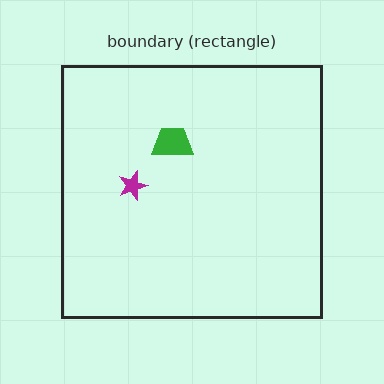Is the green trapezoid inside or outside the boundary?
Inside.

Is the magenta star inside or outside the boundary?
Inside.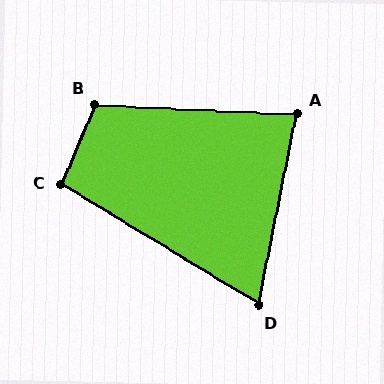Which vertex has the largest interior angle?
B, at approximately 110 degrees.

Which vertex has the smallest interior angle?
D, at approximately 70 degrees.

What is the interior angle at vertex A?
Approximately 81 degrees (acute).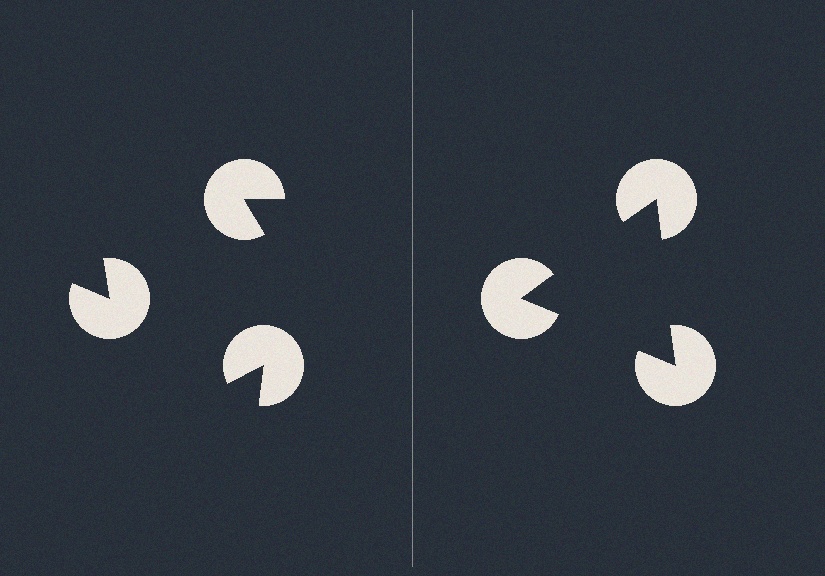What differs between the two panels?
The pac-man discs are positioned identically on both sides; only the wedge orientations differ. On the right they align to a triangle; on the left they are misaligned.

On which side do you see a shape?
An illusory triangle appears on the right side. On the left side the wedge cuts are rotated, so no coherent shape forms.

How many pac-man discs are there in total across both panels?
6 — 3 on each side.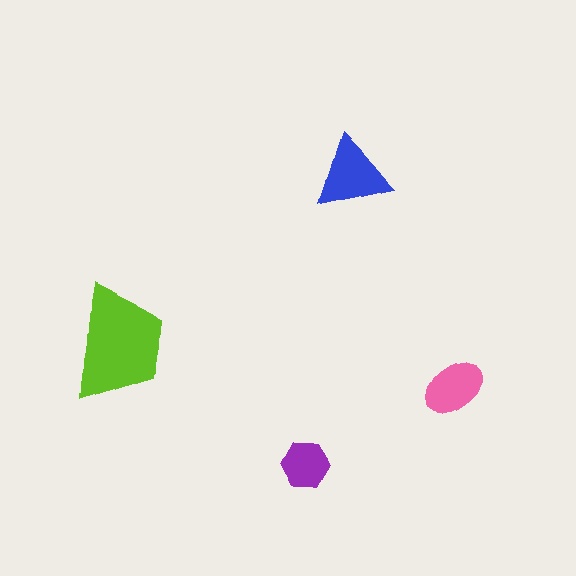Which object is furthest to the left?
The lime trapezoid is leftmost.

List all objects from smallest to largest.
The purple hexagon, the pink ellipse, the blue triangle, the lime trapezoid.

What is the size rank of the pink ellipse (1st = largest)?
3rd.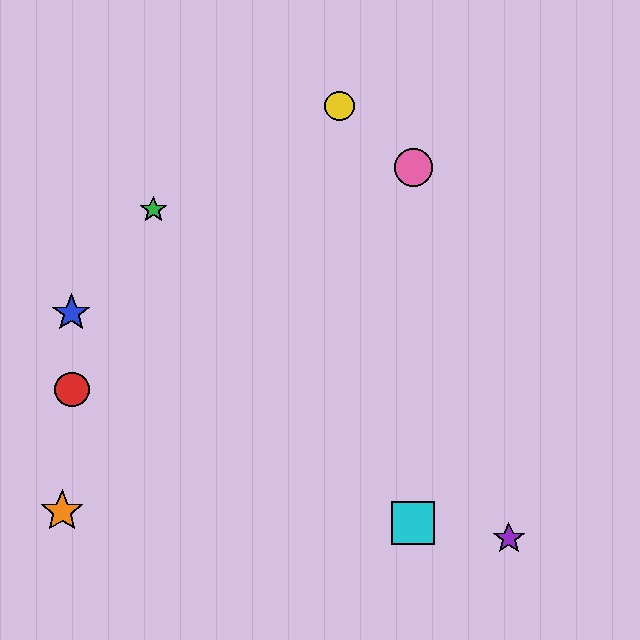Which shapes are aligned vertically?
The cyan square, the pink circle are aligned vertically.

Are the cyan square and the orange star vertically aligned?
No, the cyan square is at x≈413 and the orange star is at x≈62.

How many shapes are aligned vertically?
2 shapes (the cyan square, the pink circle) are aligned vertically.